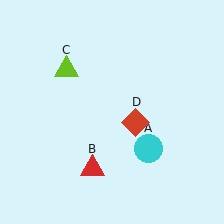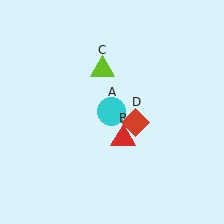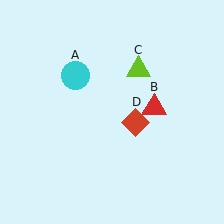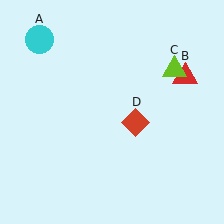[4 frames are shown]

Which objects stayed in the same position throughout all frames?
Red diamond (object D) remained stationary.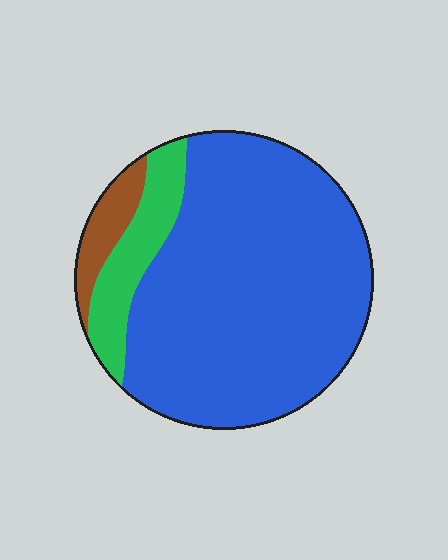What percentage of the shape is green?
Green takes up less than a sixth of the shape.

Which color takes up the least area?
Brown, at roughly 5%.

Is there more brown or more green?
Green.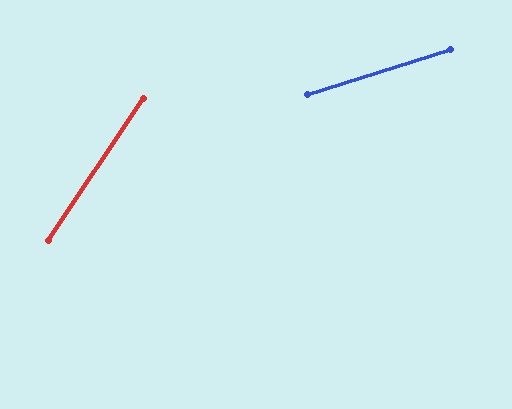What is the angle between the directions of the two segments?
Approximately 39 degrees.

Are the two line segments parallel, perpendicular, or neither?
Neither parallel nor perpendicular — they differ by about 39°.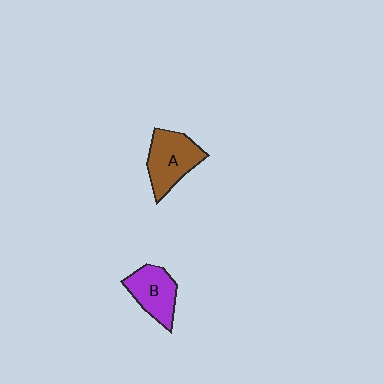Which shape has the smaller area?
Shape B (purple).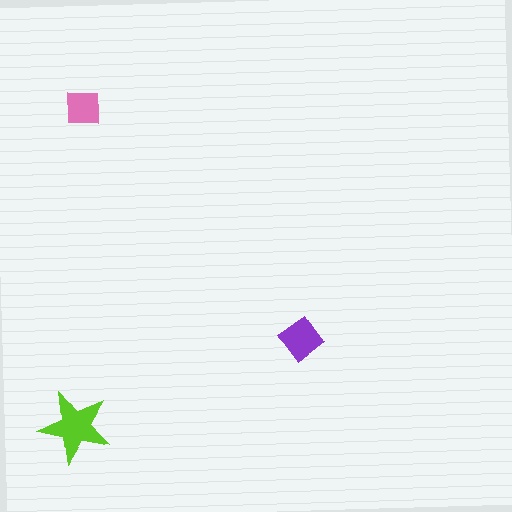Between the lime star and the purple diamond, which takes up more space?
The lime star.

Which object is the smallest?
The pink square.